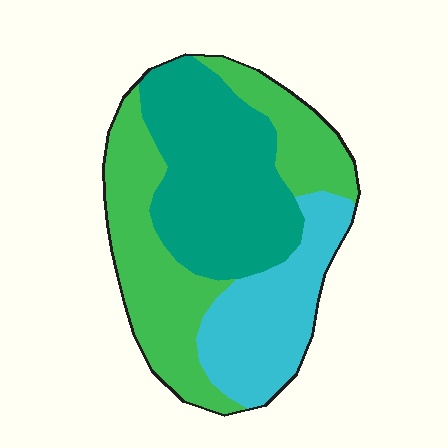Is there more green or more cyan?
Green.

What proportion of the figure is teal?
Teal covers 37% of the figure.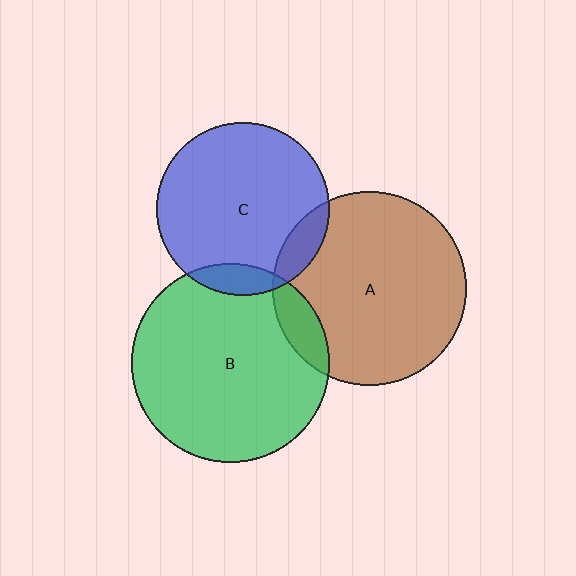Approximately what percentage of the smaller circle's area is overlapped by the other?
Approximately 10%.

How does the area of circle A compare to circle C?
Approximately 1.3 times.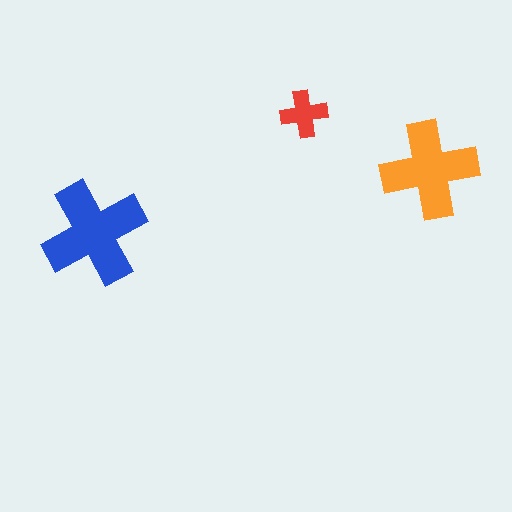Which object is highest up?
The red cross is topmost.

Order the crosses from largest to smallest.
the blue one, the orange one, the red one.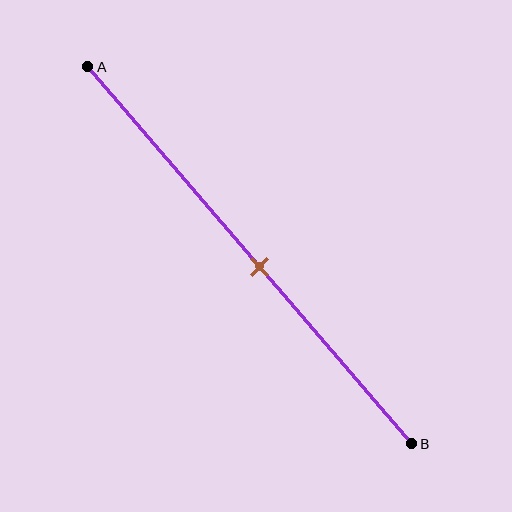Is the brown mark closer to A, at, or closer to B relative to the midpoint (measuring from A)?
The brown mark is closer to point B than the midpoint of segment AB.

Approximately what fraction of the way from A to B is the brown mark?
The brown mark is approximately 55% of the way from A to B.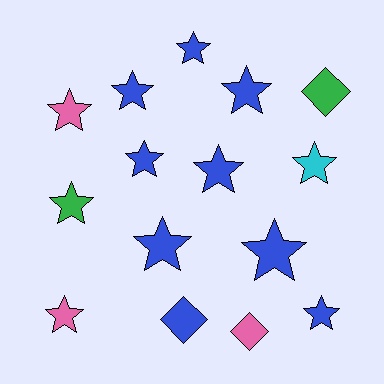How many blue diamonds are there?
There is 1 blue diamond.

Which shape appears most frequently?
Star, with 12 objects.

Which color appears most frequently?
Blue, with 9 objects.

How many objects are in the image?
There are 15 objects.